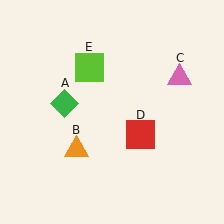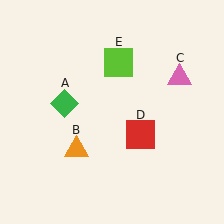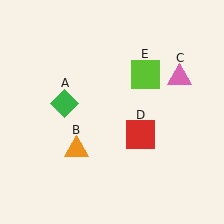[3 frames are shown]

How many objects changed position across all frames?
1 object changed position: lime square (object E).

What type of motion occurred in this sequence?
The lime square (object E) rotated clockwise around the center of the scene.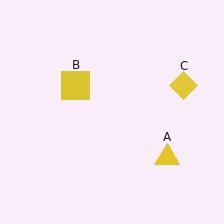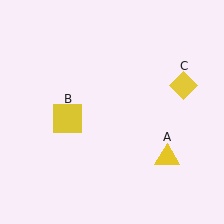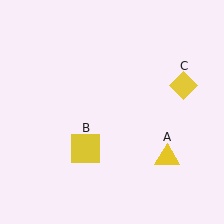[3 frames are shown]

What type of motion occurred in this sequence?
The yellow square (object B) rotated counterclockwise around the center of the scene.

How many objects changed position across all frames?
1 object changed position: yellow square (object B).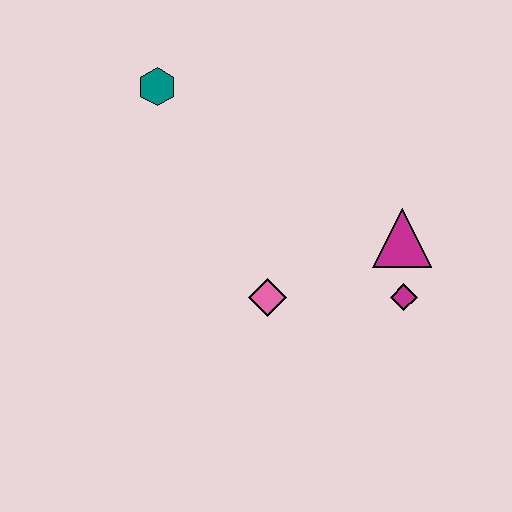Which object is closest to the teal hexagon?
The pink diamond is closest to the teal hexagon.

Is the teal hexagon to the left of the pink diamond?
Yes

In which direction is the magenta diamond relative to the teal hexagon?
The magenta diamond is to the right of the teal hexagon.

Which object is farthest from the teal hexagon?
The magenta diamond is farthest from the teal hexagon.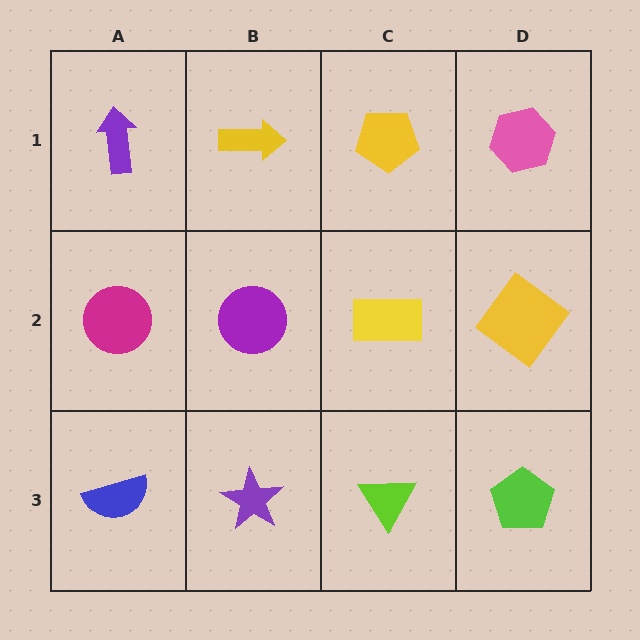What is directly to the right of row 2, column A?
A purple circle.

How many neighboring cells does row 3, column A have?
2.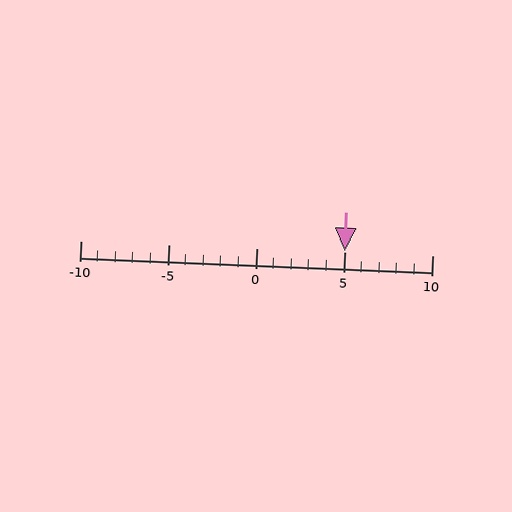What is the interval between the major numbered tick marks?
The major tick marks are spaced 5 units apart.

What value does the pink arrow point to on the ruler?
The pink arrow points to approximately 5.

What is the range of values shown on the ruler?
The ruler shows values from -10 to 10.